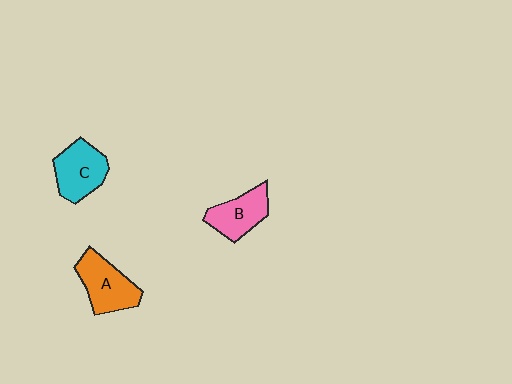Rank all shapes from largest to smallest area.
From largest to smallest: A (orange), C (cyan), B (pink).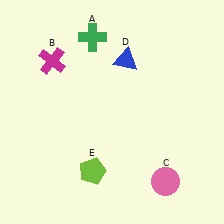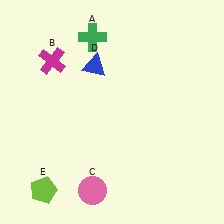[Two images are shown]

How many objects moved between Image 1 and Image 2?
3 objects moved between the two images.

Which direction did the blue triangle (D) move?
The blue triangle (D) moved left.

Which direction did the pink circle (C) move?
The pink circle (C) moved left.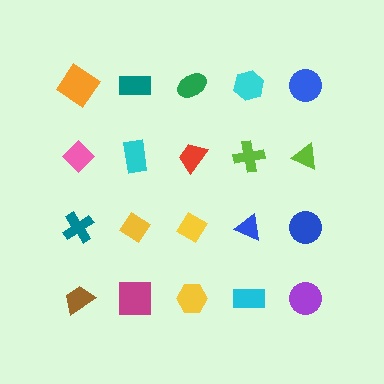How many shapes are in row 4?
5 shapes.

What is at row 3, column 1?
A teal cross.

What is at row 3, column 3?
A yellow diamond.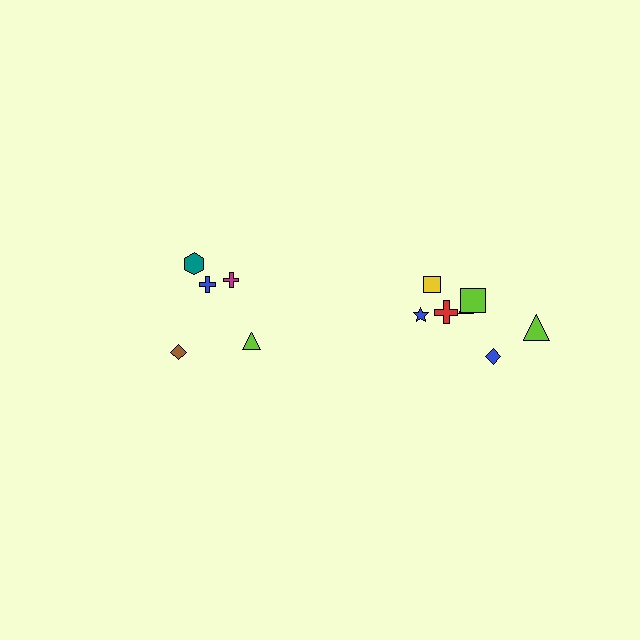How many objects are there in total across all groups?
There are 12 objects.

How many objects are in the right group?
There are 7 objects.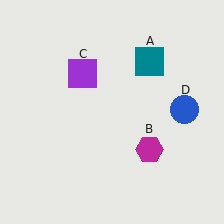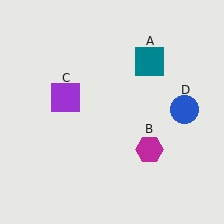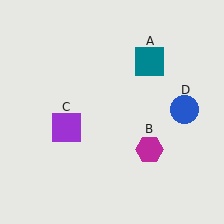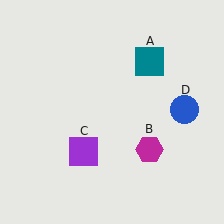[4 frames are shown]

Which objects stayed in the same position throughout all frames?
Teal square (object A) and magenta hexagon (object B) and blue circle (object D) remained stationary.